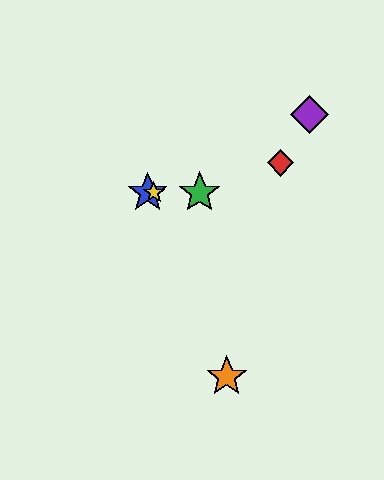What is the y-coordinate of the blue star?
The blue star is at y≈193.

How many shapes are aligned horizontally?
3 shapes (the blue star, the green star, the yellow star) are aligned horizontally.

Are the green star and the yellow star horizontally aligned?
Yes, both are at y≈193.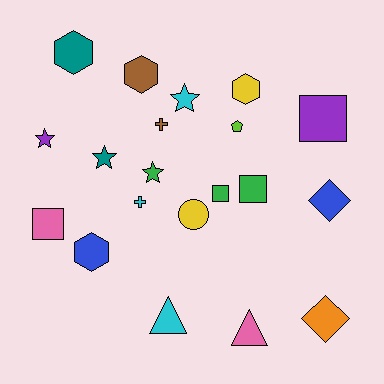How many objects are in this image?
There are 20 objects.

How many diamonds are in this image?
There are 2 diamonds.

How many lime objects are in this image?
There is 1 lime object.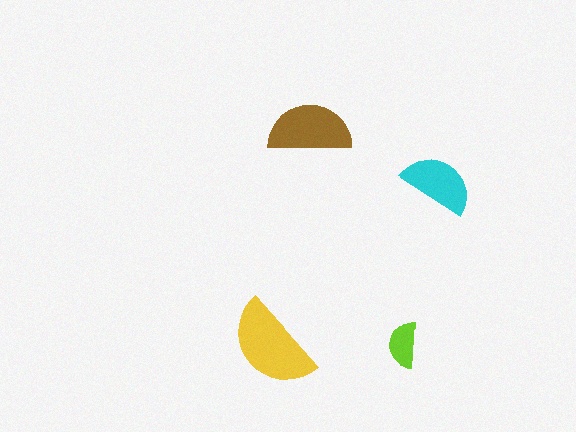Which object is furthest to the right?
The cyan semicircle is rightmost.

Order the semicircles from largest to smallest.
the yellow one, the brown one, the cyan one, the lime one.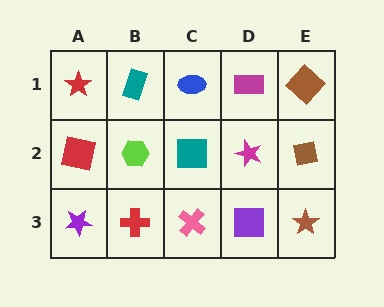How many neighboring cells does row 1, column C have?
3.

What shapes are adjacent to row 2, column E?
A brown diamond (row 1, column E), a brown star (row 3, column E), a magenta star (row 2, column D).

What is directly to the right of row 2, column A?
A lime hexagon.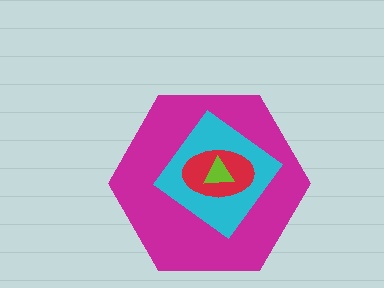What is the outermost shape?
The magenta hexagon.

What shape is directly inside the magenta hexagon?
The cyan diamond.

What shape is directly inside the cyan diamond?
The red ellipse.